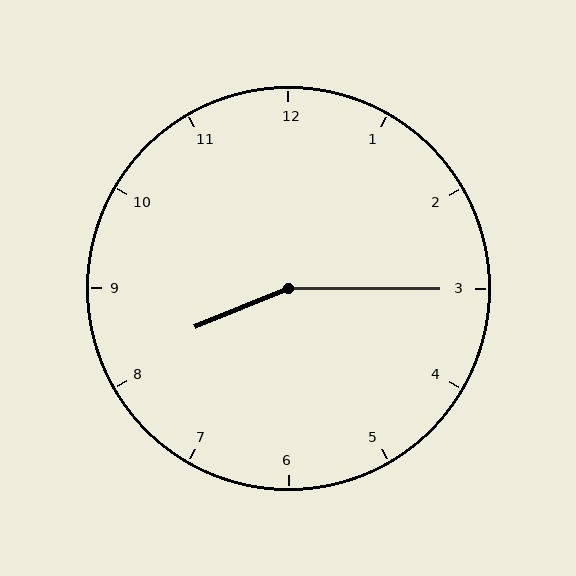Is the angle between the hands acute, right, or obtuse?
It is obtuse.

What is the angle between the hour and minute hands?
Approximately 158 degrees.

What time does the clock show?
8:15.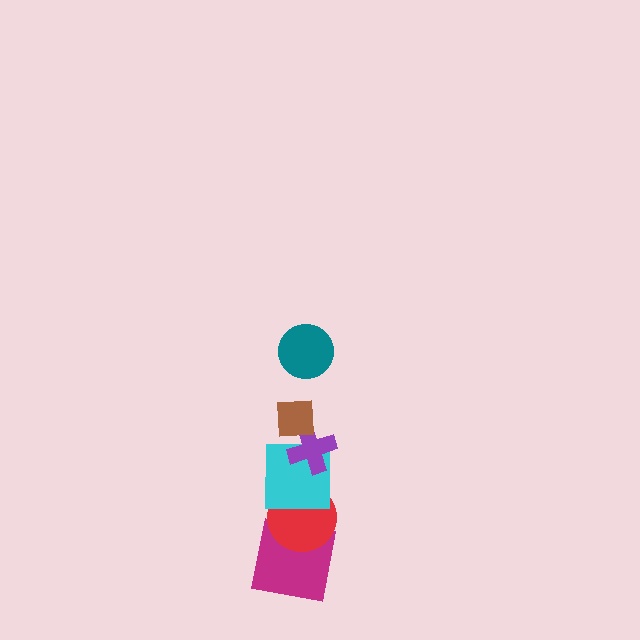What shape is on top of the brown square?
The teal circle is on top of the brown square.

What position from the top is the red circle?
The red circle is 5th from the top.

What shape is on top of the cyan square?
The purple cross is on top of the cyan square.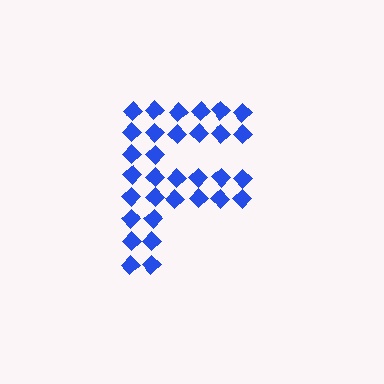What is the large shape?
The large shape is the letter F.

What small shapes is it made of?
It is made of small diamonds.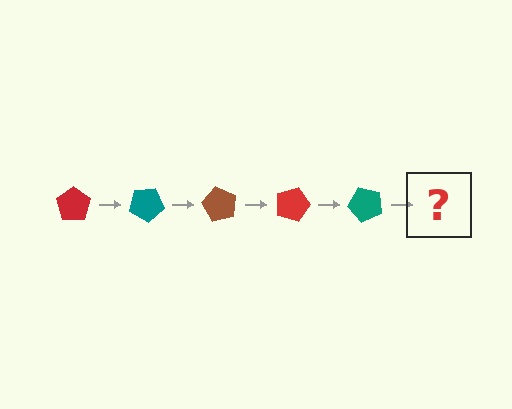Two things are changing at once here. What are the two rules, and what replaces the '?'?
The two rules are that it rotates 30 degrees each step and the color cycles through red, teal, and brown. The '?' should be a brown pentagon, rotated 150 degrees from the start.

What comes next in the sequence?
The next element should be a brown pentagon, rotated 150 degrees from the start.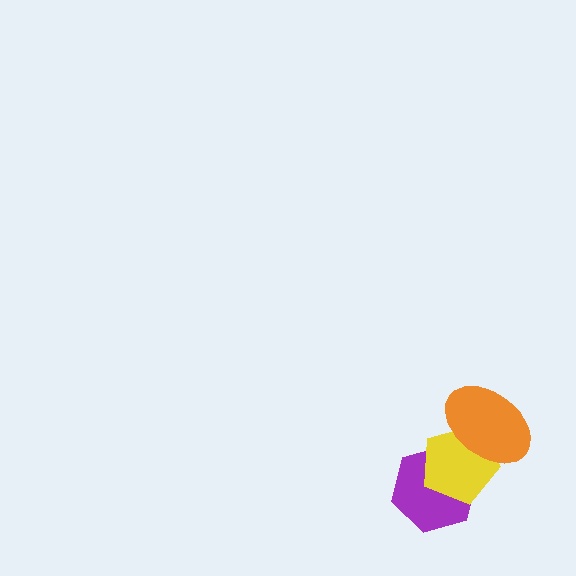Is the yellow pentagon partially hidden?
Yes, it is partially covered by another shape.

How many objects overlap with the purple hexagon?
2 objects overlap with the purple hexagon.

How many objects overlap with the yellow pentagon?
2 objects overlap with the yellow pentagon.